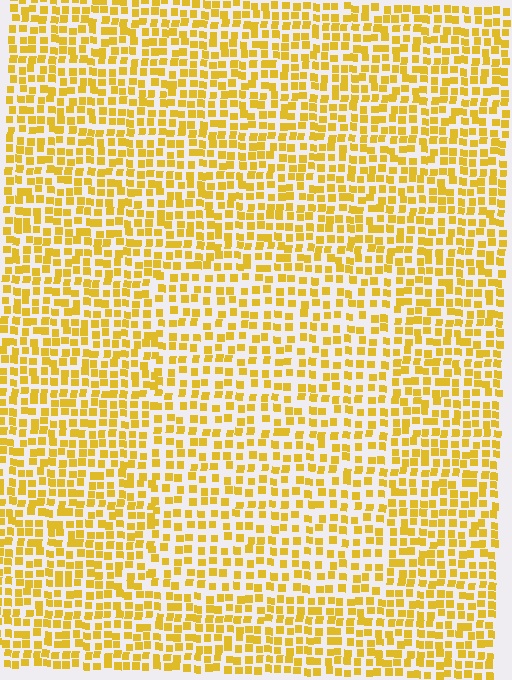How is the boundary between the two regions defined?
The boundary is defined by a change in element density (approximately 1.4x ratio). All elements are the same color, size, and shape.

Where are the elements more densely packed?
The elements are more densely packed outside the rectangle boundary.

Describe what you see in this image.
The image contains small yellow elements arranged at two different densities. A rectangle-shaped region is visible where the elements are less densely packed than the surrounding area.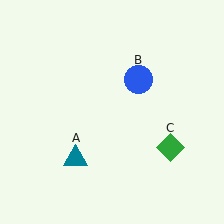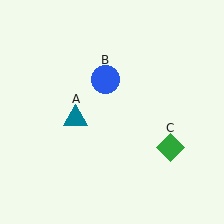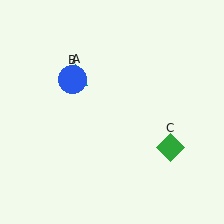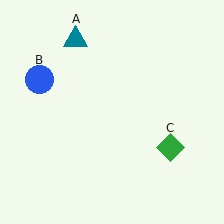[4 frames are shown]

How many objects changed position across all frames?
2 objects changed position: teal triangle (object A), blue circle (object B).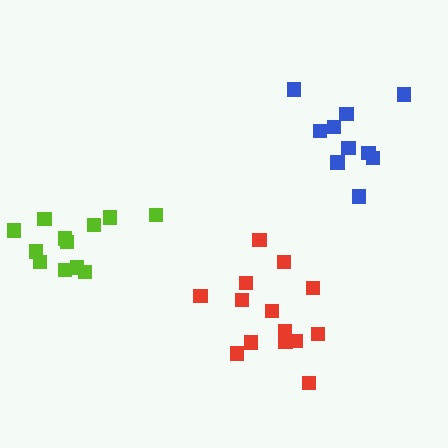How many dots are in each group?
Group 1: 12 dots, Group 2: 10 dots, Group 3: 14 dots (36 total).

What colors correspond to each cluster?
The clusters are colored: lime, blue, red.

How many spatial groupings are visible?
There are 3 spatial groupings.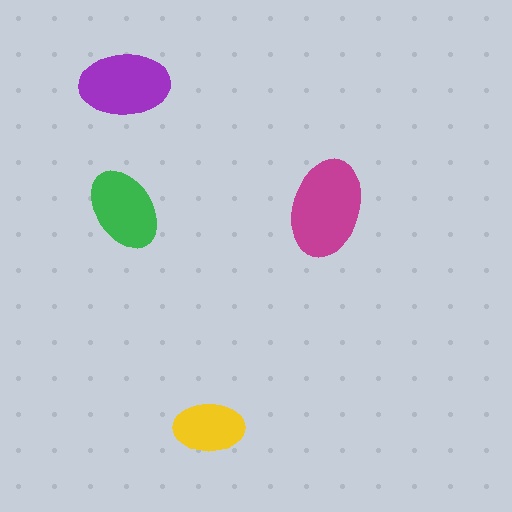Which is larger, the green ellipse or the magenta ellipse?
The magenta one.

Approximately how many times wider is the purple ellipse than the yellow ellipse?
About 1.5 times wider.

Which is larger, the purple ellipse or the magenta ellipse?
The magenta one.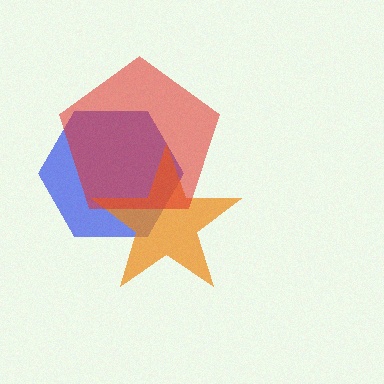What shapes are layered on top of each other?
The layered shapes are: a blue hexagon, an orange star, a red pentagon.